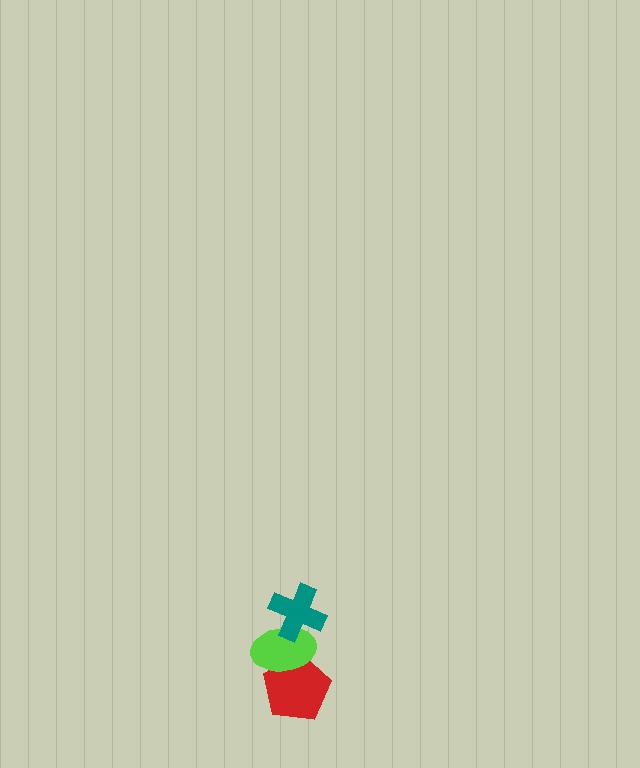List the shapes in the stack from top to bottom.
From top to bottom: the teal cross, the lime ellipse, the red pentagon.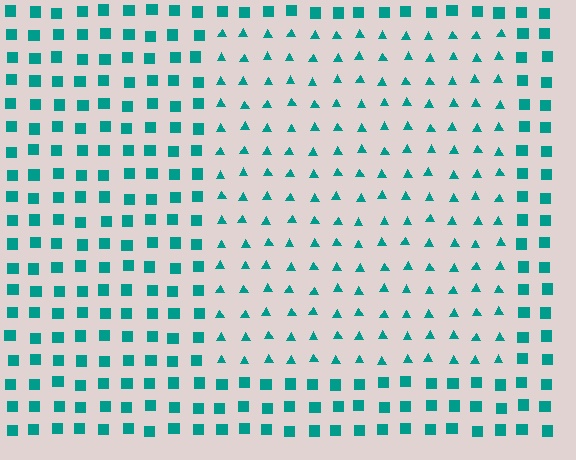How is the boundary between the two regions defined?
The boundary is defined by a change in element shape: triangles inside vs. squares outside. All elements share the same color and spacing.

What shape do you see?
I see a rectangle.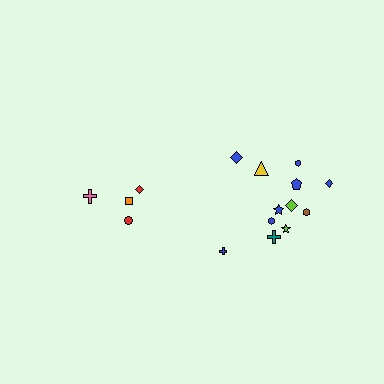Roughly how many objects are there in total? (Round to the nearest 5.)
Roughly 15 objects in total.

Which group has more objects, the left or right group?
The right group.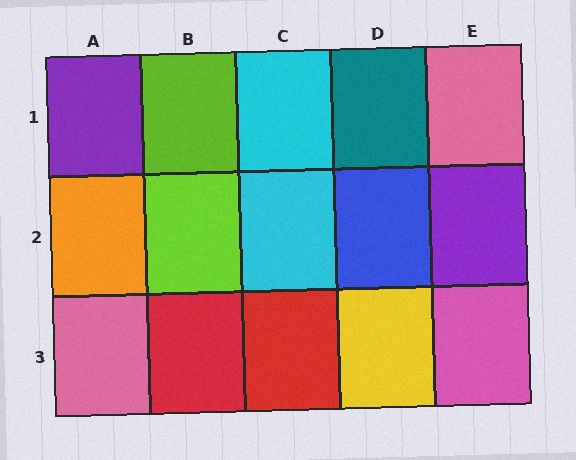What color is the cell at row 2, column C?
Cyan.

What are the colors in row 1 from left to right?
Purple, lime, cyan, teal, pink.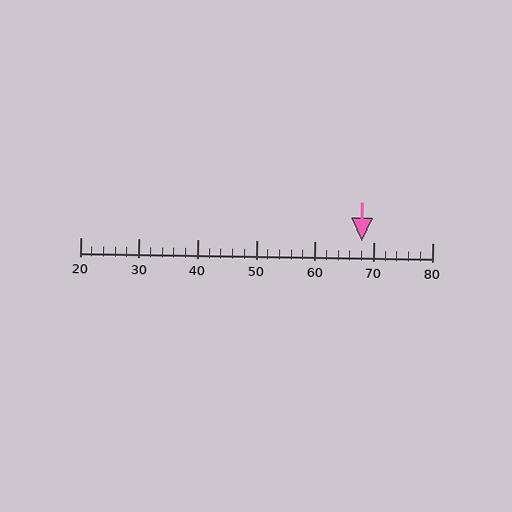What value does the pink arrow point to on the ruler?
The pink arrow points to approximately 68.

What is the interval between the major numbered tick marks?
The major tick marks are spaced 10 units apart.